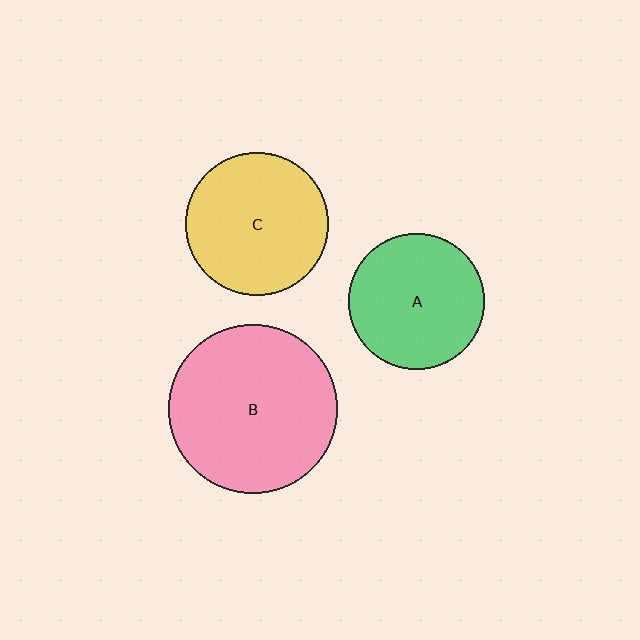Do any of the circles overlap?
No, none of the circles overlap.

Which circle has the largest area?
Circle B (pink).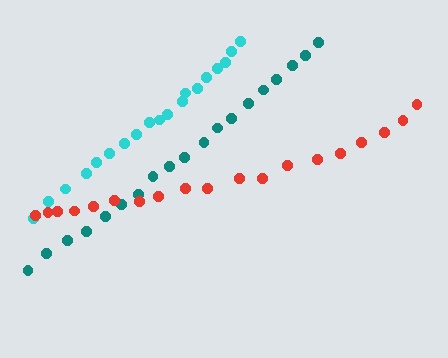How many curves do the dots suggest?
There are 3 distinct paths.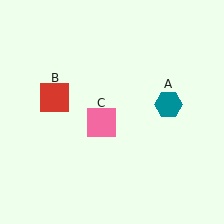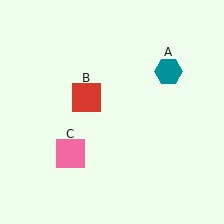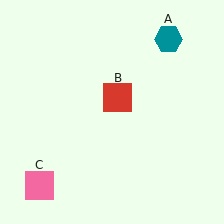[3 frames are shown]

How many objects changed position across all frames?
3 objects changed position: teal hexagon (object A), red square (object B), pink square (object C).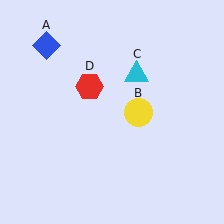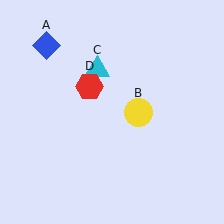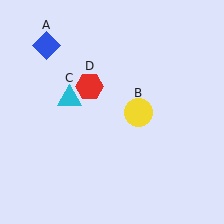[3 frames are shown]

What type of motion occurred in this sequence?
The cyan triangle (object C) rotated counterclockwise around the center of the scene.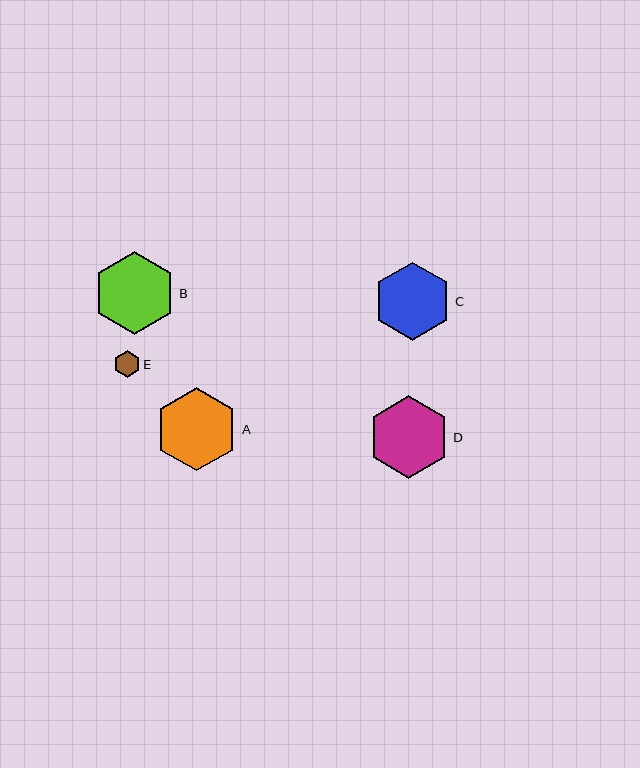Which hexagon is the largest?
Hexagon A is the largest with a size of approximately 84 pixels.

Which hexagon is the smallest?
Hexagon E is the smallest with a size of approximately 27 pixels.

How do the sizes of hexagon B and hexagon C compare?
Hexagon B and hexagon C are approximately the same size.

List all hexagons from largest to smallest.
From largest to smallest: A, B, D, C, E.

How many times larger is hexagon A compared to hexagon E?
Hexagon A is approximately 3.1 times the size of hexagon E.